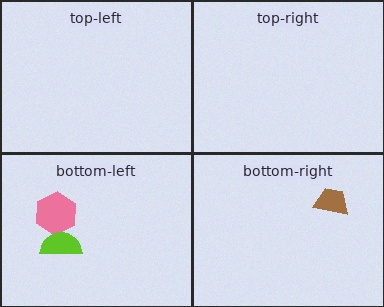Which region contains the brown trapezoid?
The bottom-right region.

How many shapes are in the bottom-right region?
1.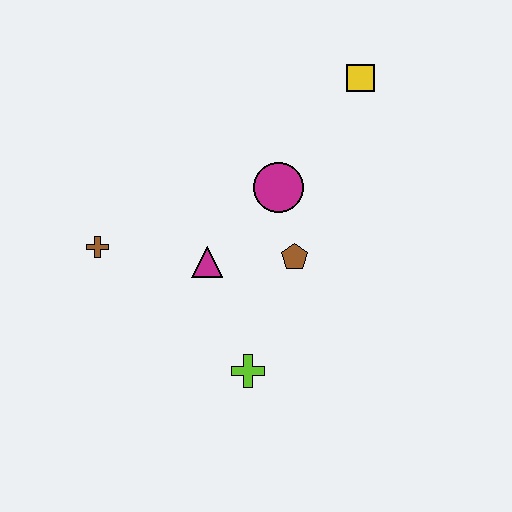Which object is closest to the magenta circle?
The brown pentagon is closest to the magenta circle.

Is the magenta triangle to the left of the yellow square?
Yes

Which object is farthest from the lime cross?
The yellow square is farthest from the lime cross.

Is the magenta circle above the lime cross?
Yes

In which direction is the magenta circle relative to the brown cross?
The magenta circle is to the right of the brown cross.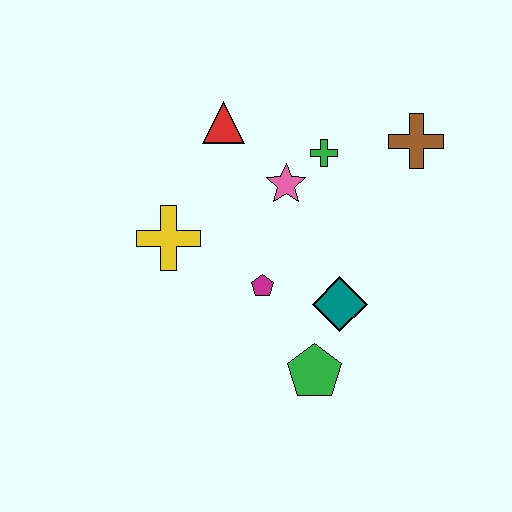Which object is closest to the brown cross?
The green cross is closest to the brown cross.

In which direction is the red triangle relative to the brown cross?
The red triangle is to the left of the brown cross.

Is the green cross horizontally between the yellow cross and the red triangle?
No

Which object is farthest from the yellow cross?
The brown cross is farthest from the yellow cross.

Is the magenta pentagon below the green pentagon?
No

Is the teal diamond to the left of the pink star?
No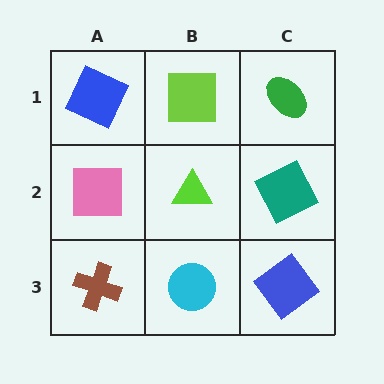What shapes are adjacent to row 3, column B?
A lime triangle (row 2, column B), a brown cross (row 3, column A), a blue diamond (row 3, column C).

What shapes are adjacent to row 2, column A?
A blue square (row 1, column A), a brown cross (row 3, column A), a lime triangle (row 2, column B).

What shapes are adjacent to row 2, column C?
A green ellipse (row 1, column C), a blue diamond (row 3, column C), a lime triangle (row 2, column B).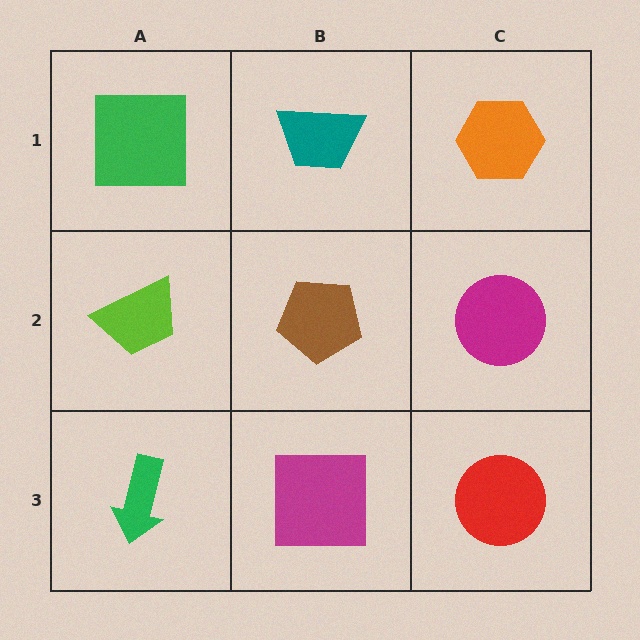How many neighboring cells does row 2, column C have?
3.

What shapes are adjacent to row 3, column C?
A magenta circle (row 2, column C), a magenta square (row 3, column B).